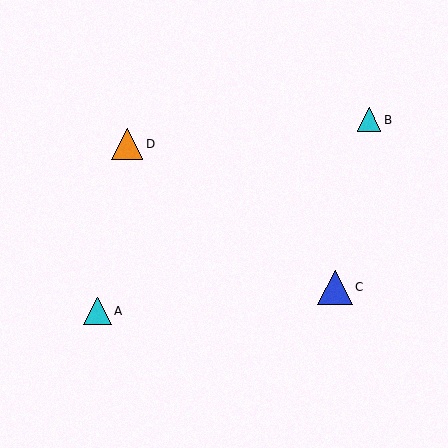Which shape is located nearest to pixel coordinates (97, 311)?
The cyan triangle (labeled A) at (98, 311) is nearest to that location.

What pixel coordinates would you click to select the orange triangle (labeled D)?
Click at (127, 144) to select the orange triangle D.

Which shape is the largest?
The blue triangle (labeled C) is the largest.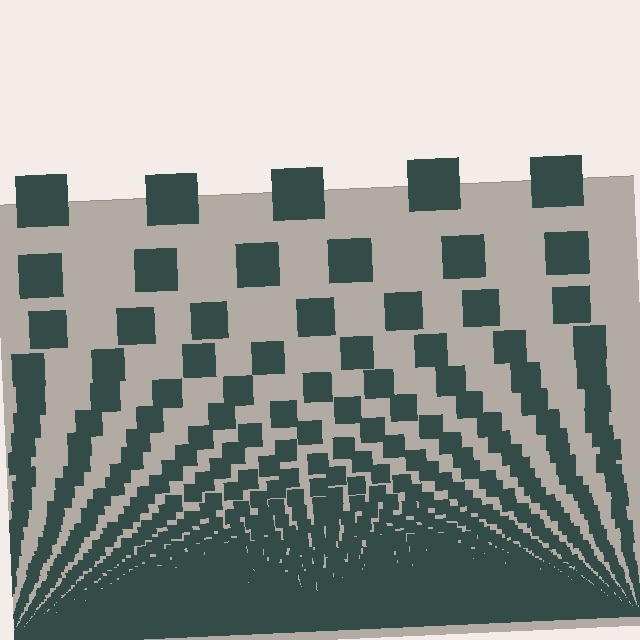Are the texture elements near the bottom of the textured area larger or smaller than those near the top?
Smaller. The gradient is inverted — elements near the bottom are smaller and denser.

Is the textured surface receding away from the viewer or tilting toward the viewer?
The surface appears to tilt toward the viewer. Texture elements get larger and sparser toward the top.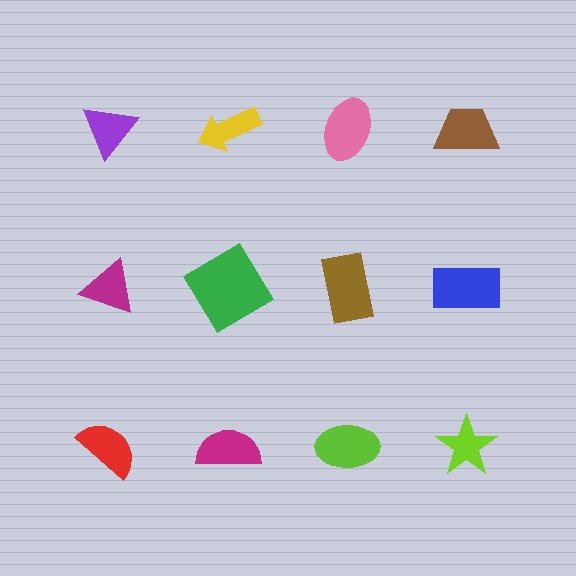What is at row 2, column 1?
A magenta triangle.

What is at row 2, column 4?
A blue rectangle.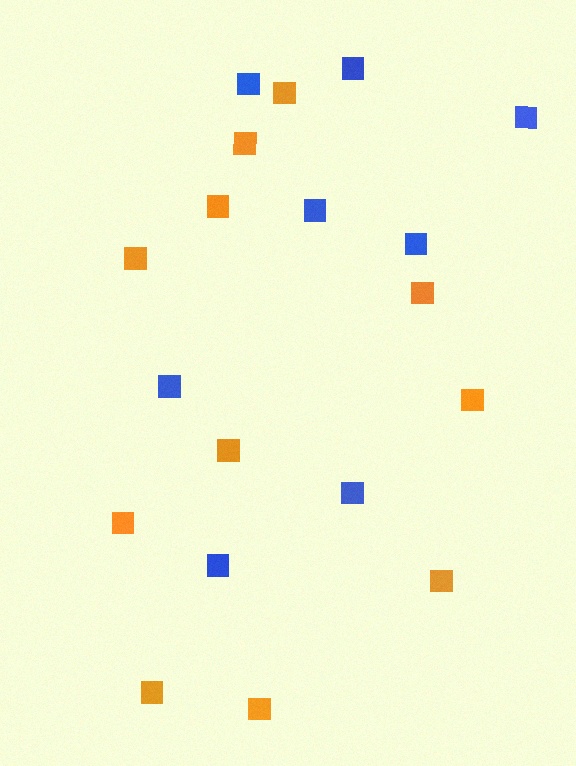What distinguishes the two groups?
There are 2 groups: one group of blue squares (8) and one group of orange squares (11).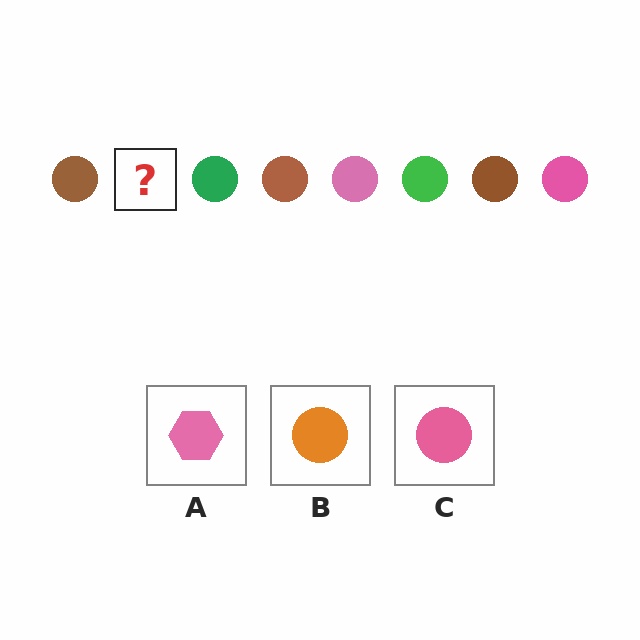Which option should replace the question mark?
Option C.